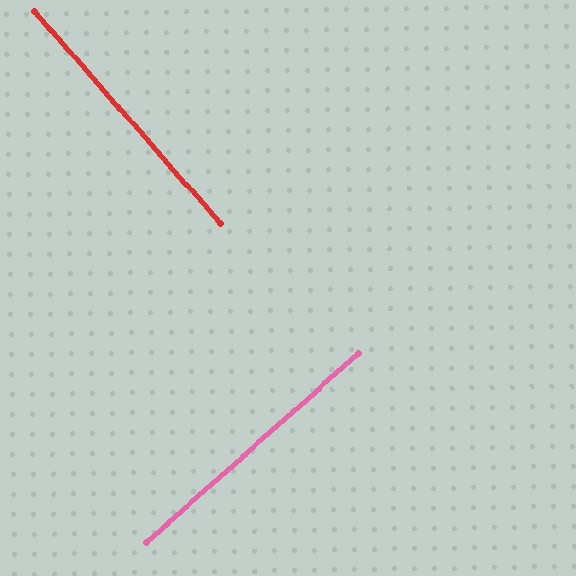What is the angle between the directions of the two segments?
Approximately 90 degrees.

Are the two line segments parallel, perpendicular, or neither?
Perpendicular — they meet at approximately 90°.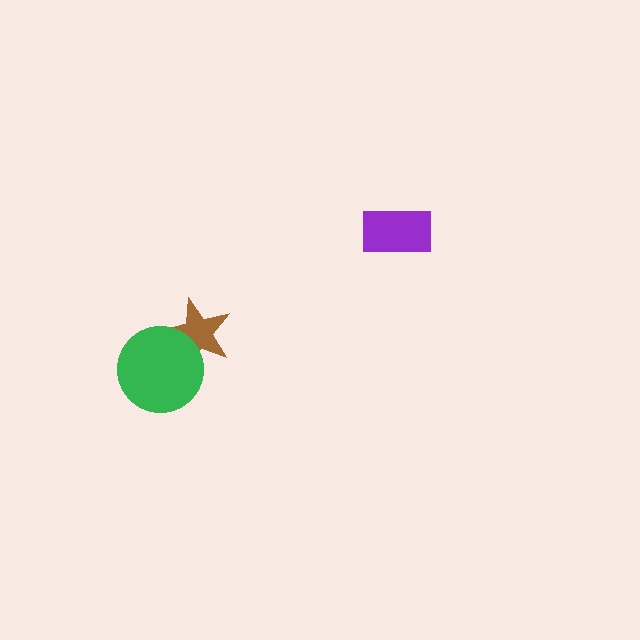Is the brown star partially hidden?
Yes, it is partially covered by another shape.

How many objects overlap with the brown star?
1 object overlaps with the brown star.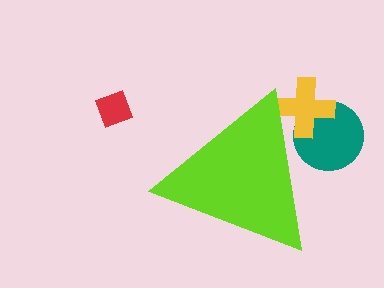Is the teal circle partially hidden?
Yes, the teal circle is partially hidden behind the lime triangle.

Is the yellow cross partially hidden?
Yes, the yellow cross is partially hidden behind the lime triangle.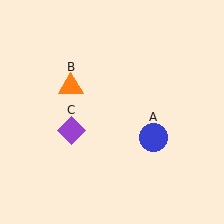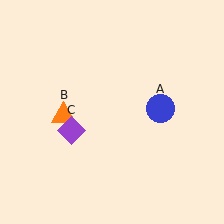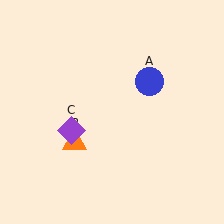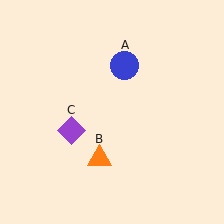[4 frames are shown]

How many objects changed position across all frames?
2 objects changed position: blue circle (object A), orange triangle (object B).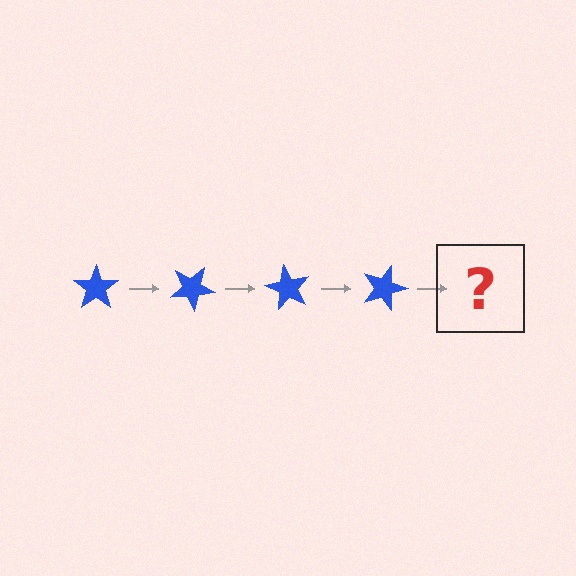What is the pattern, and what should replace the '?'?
The pattern is that the star rotates 30 degrees each step. The '?' should be a blue star rotated 120 degrees.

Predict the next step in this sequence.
The next step is a blue star rotated 120 degrees.